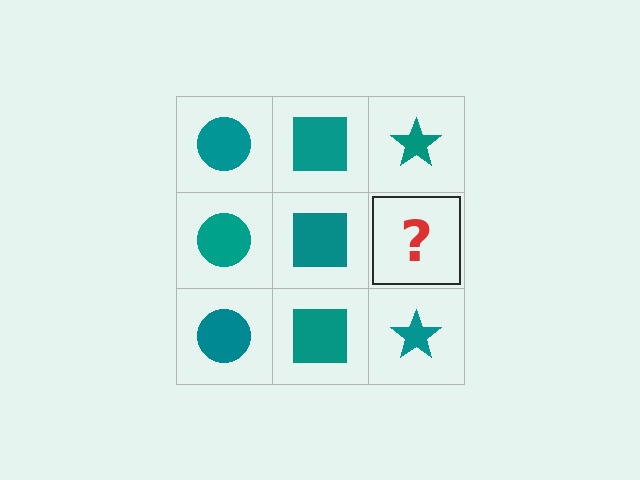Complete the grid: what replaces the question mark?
The question mark should be replaced with a teal star.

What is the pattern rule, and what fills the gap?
The rule is that each column has a consistent shape. The gap should be filled with a teal star.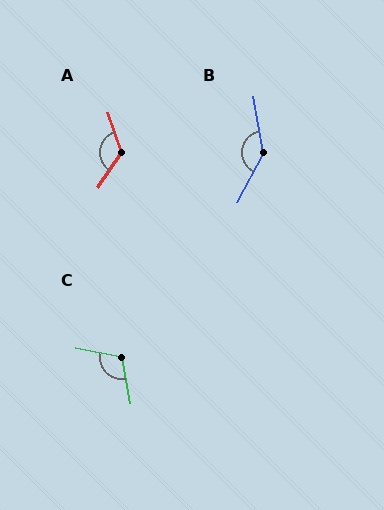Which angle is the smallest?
C, at approximately 111 degrees.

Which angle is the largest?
B, at approximately 143 degrees.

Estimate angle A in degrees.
Approximately 127 degrees.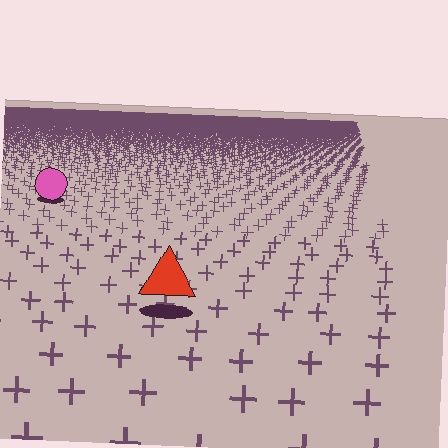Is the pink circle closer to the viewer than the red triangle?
No. The red triangle is closer — you can tell from the texture gradient: the ground texture is coarser near it.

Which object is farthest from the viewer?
The pink circle is farthest from the viewer. It appears smaller and the ground texture around it is denser.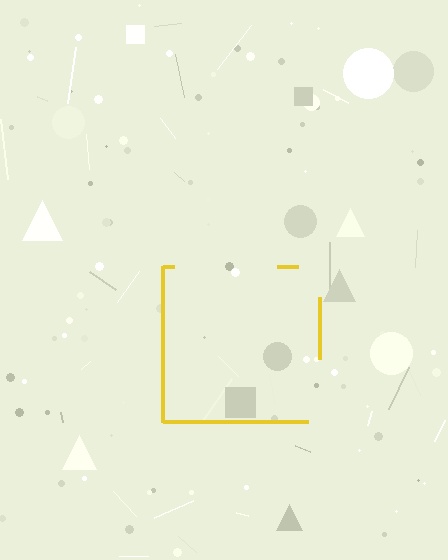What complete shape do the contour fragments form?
The contour fragments form a square.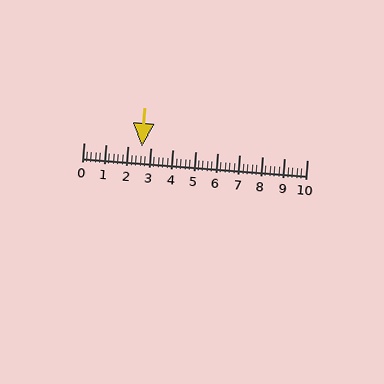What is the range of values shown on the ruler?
The ruler shows values from 0 to 10.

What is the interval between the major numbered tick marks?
The major tick marks are spaced 1 units apart.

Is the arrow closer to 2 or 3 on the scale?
The arrow is closer to 3.